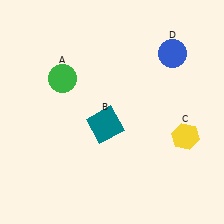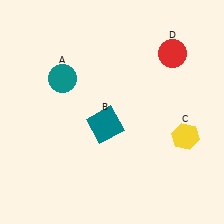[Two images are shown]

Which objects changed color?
A changed from green to teal. D changed from blue to red.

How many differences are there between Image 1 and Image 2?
There are 2 differences between the two images.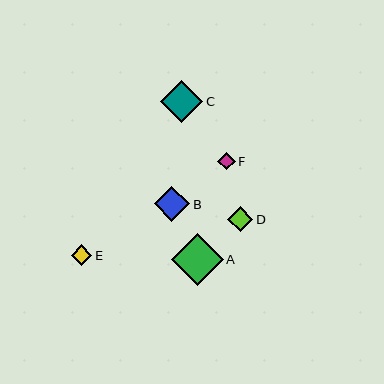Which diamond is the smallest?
Diamond F is the smallest with a size of approximately 17 pixels.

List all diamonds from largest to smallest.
From largest to smallest: A, C, B, D, E, F.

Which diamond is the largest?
Diamond A is the largest with a size of approximately 52 pixels.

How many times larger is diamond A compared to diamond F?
Diamond A is approximately 3.0 times the size of diamond F.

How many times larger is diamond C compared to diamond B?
Diamond C is approximately 1.2 times the size of diamond B.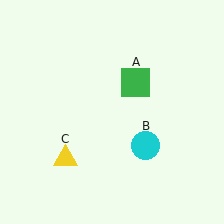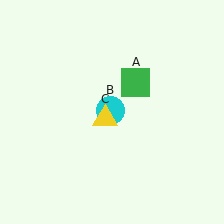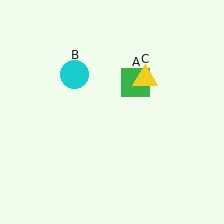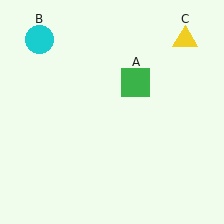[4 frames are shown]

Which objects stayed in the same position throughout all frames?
Green square (object A) remained stationary.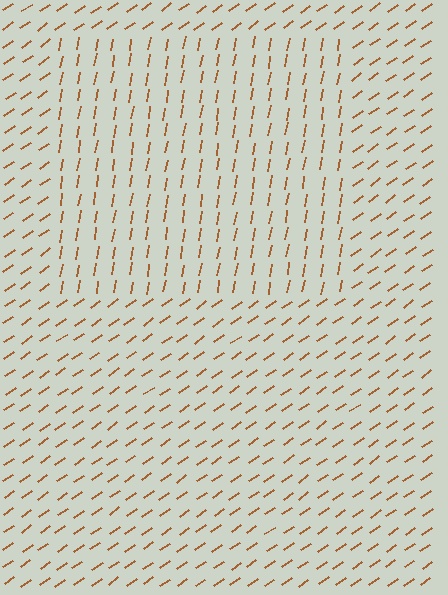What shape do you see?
I see a rectangle.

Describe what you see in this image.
The image is filled with small brown line segments. A rectangle region in the image has lines oriented differently from the surrounding lines, creating a visible texture boundary.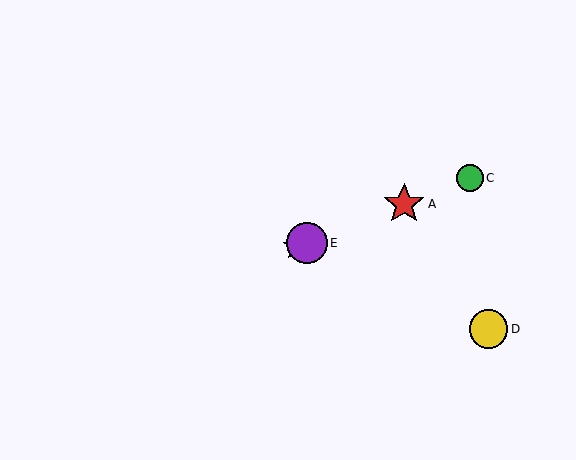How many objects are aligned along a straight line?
4 objects (A, B, C, E) are aligned along a straight line.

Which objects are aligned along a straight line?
Objects A, B, C, E are aligned along a straight line.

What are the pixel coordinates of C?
Object C is at (470, 178).